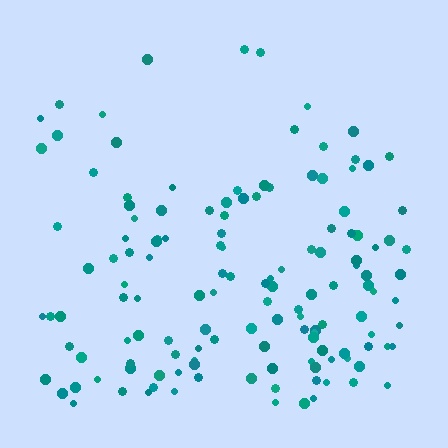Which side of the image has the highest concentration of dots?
The bottom.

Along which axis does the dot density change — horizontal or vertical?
Vertical.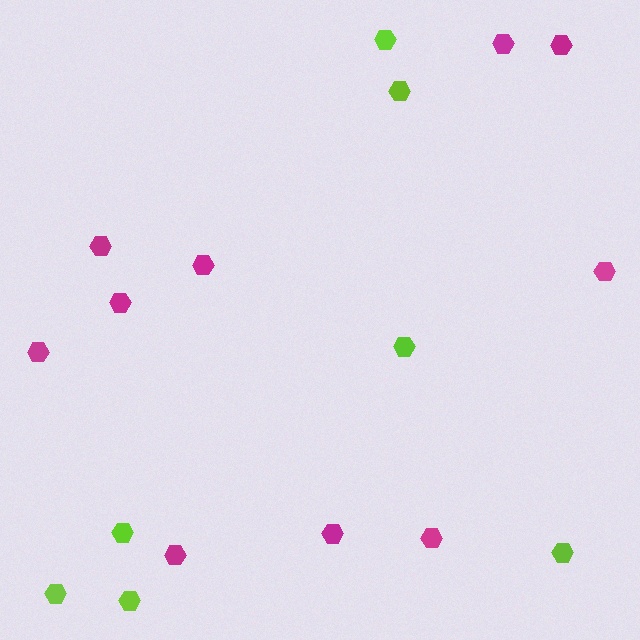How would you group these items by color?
There are 2 groups: one group of lime hexagons (7) and one group of magenta hexagons (10).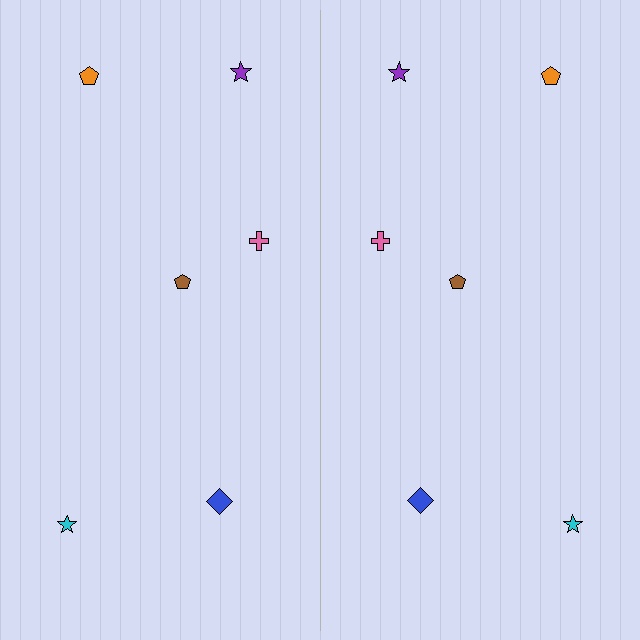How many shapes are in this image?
There are 12 shapes in this image.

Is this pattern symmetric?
Yes, this pattern has bilateral (reflection) symmetry.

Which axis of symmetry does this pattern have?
The pattern has a vertical axis of symmetry running through the center of the image.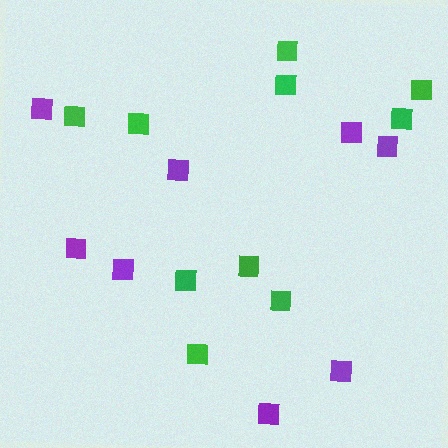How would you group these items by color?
There are 2 groups: one group of purple squares (8) and one group of green squares (10).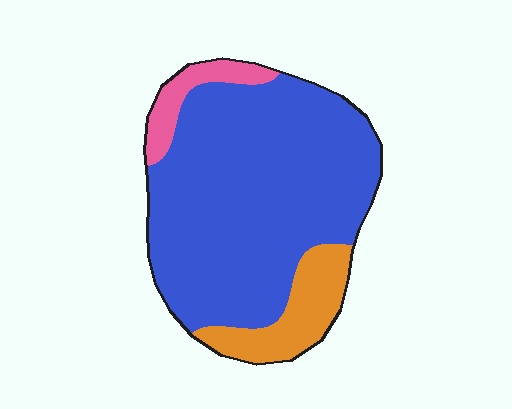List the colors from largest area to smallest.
From largest to smallest: blue, orange, pink.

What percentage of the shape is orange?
Orange takes up about one eighth (1/8) of the shape.